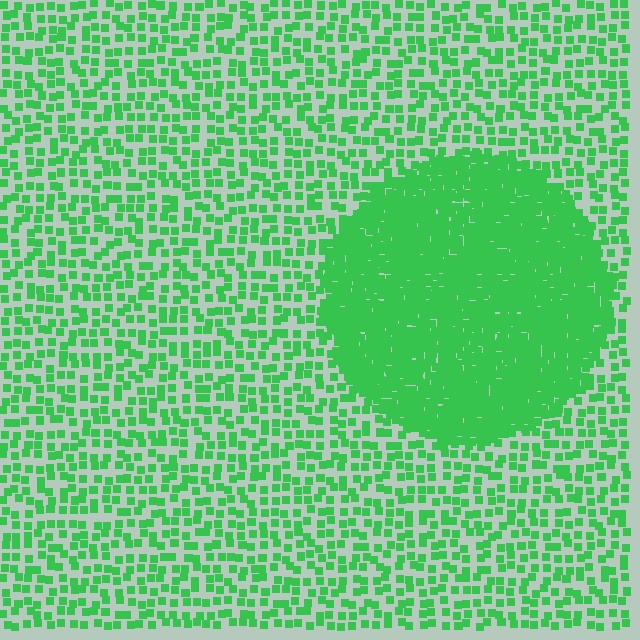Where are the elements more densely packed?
The elements are more densely packed inside the circle boundary.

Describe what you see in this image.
The image contains small green elements arranged at two different densities. A circle-shaped region is visible where the elements are more densely packed than the surrounding area.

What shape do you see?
I see a circle.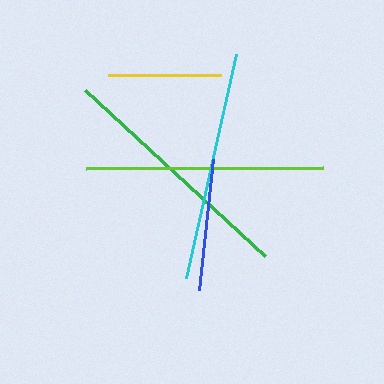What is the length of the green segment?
The green segment is approximately 244 pixels long.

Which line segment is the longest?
The green line is the longest at approximately 244 pixels.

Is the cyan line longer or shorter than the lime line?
The lime line is longer than the cyan line.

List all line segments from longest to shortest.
From longest to shortest: green, lime, cyan, blue, yellow.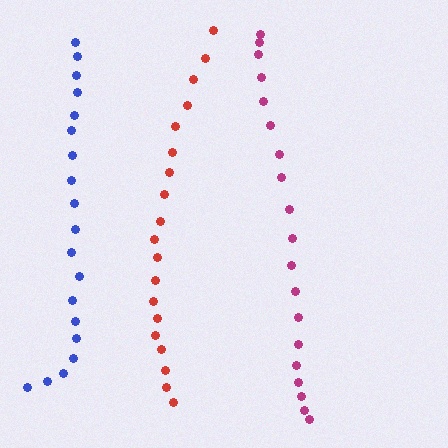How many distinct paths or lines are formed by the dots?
There are 3 distinct paths.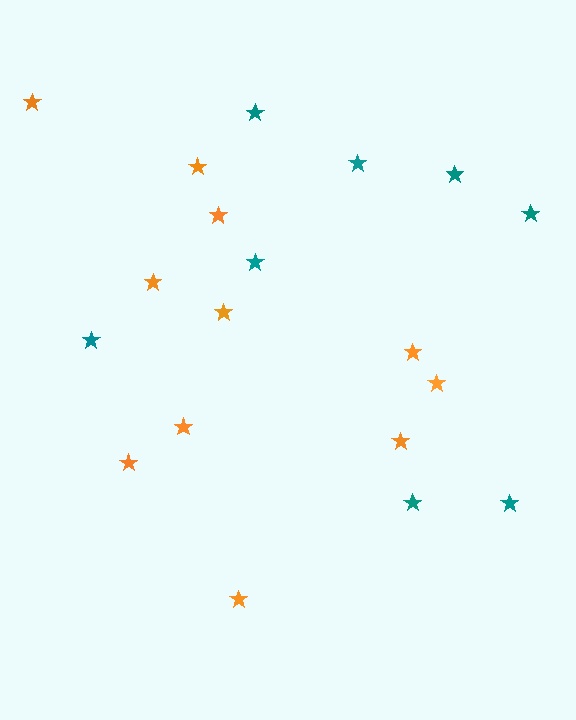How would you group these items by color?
There are 2 groups: one group of teal stars (8) and one group of orange stars (11).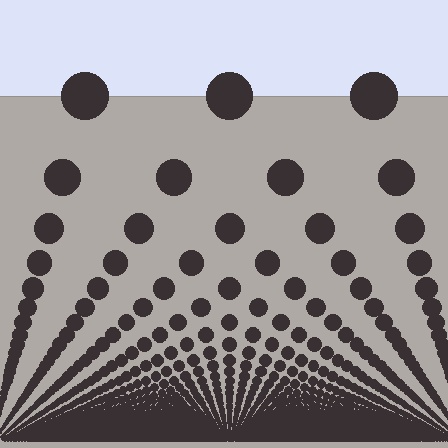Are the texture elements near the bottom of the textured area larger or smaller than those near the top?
Smaller. The gradient is inverted — elements near the bottom are smaller and denser.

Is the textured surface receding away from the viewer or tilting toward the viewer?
The surface appears to tilt toward the viewer. Texture elements get larger and sparser toward the top.